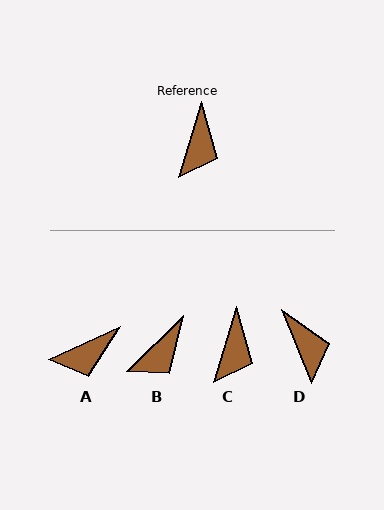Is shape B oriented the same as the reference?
No, it is off by about 29 degrees.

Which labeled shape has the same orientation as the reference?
C.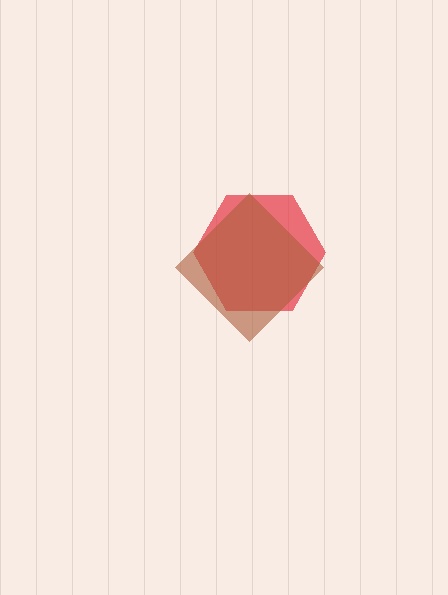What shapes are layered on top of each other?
The layered shapes are: a red hexagon, a brown diamond.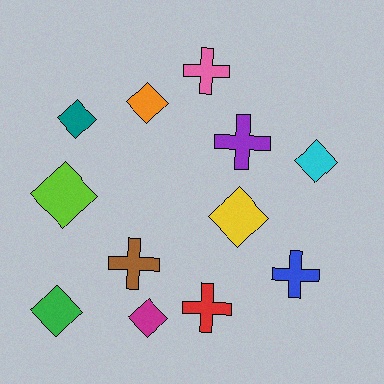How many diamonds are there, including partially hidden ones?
There are 7 diamonds.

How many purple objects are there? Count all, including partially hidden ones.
There is 1 purple object.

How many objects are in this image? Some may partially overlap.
There are 12 objects.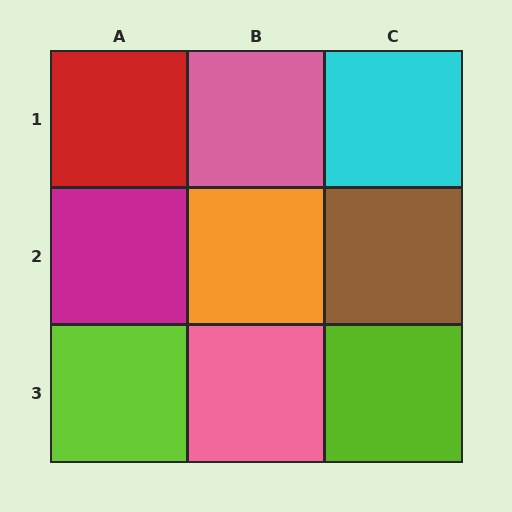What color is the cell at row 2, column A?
Magenta.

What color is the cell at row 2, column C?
Brown.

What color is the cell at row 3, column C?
Lime.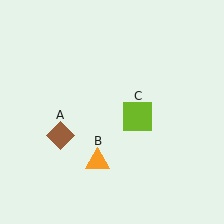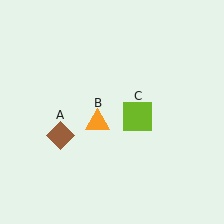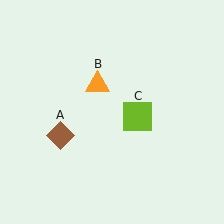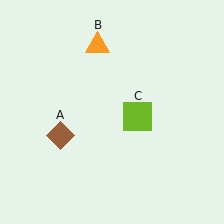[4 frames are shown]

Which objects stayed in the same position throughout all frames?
Brown diamond (object A) and lime square (object C) remained stationary.